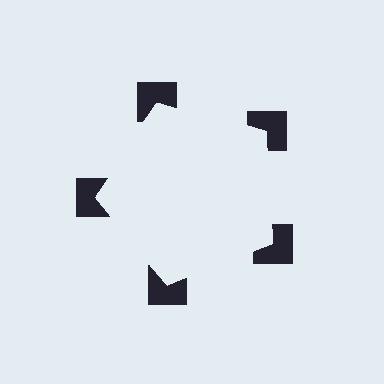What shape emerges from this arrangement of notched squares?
An illusory pentagon — its edges are inferred from the aligned wedge cuts in the notched squares, not physically drawn.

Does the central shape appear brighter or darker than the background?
It typically appears slightly brighter than the background, even though no actual brightness change is drawn.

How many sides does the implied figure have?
5 sides.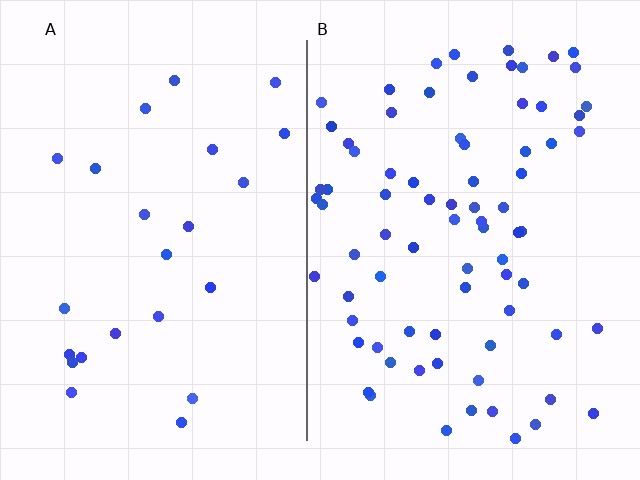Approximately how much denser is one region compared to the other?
Approximately 3.3× — region B over region A.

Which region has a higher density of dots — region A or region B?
B (the right).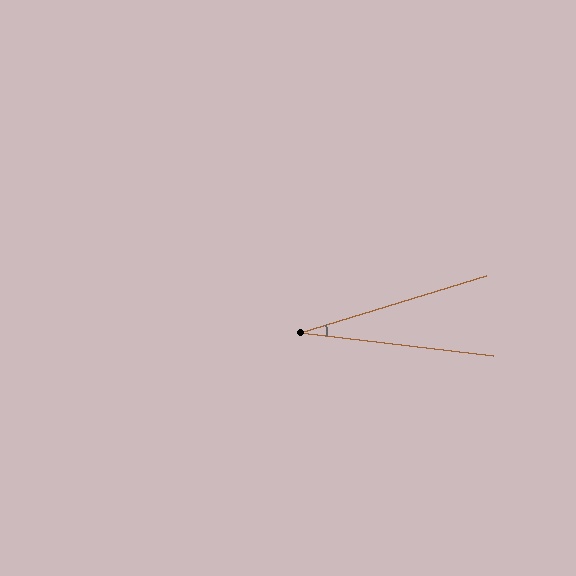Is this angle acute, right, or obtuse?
It is acute.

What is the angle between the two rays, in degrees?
Approximately 24 degrees.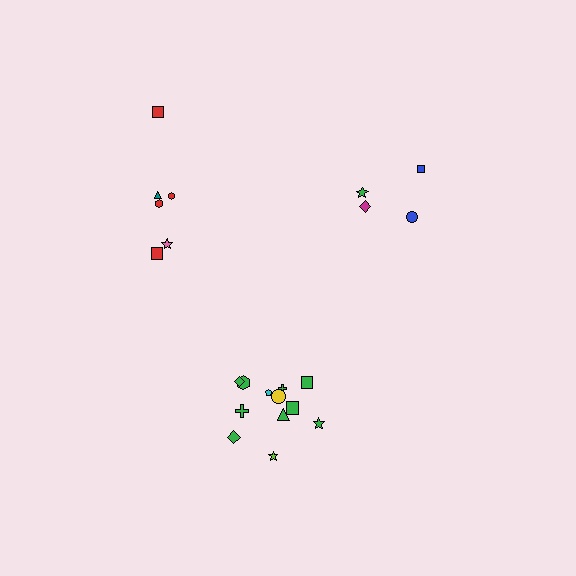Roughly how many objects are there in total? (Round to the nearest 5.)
Roughly 20 objects in total.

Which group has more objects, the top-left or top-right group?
The top-left group.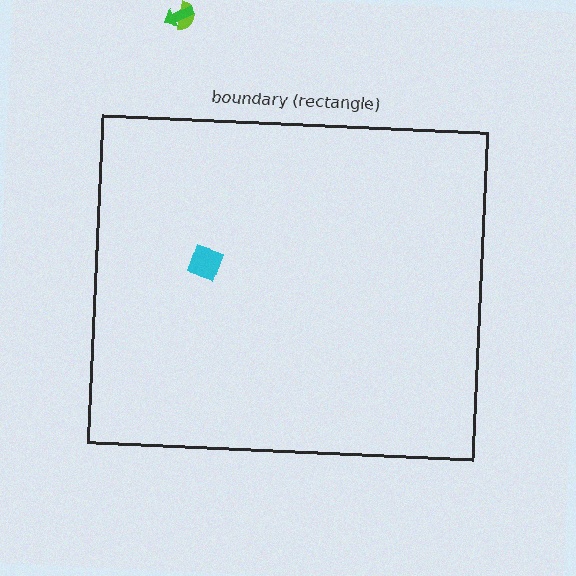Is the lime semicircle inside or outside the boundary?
Outside.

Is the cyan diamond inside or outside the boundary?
Inside.